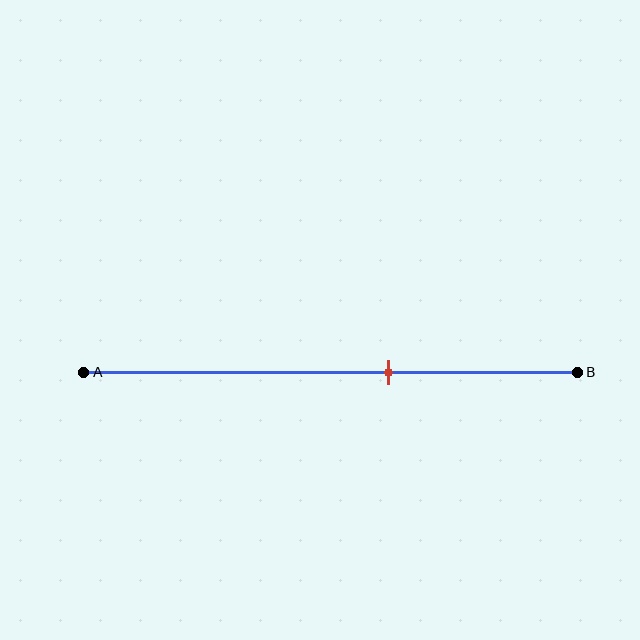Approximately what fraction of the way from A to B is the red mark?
The red mark is approximately 60% of the way from A to B.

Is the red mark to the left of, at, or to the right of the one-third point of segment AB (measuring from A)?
The red mark is to the right of the one-third point of segment AB.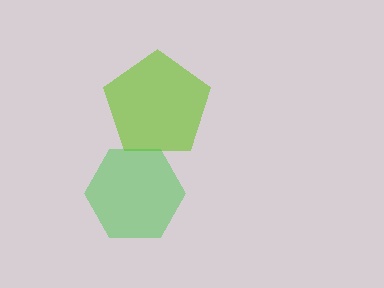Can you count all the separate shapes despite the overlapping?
Yes, there are 2 separate shapes.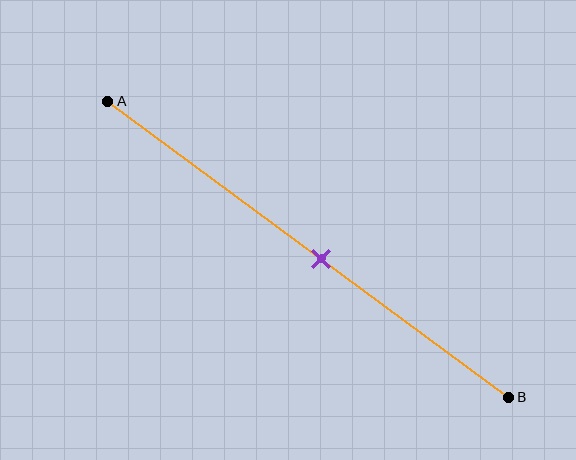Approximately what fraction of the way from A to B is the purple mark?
The purple mark is approximately 55% of the way from A to B.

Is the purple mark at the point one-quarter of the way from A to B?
No, the mark is at about 55% from A, not at the 25% one-quarter point.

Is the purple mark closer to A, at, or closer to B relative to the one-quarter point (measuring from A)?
The purple mark is closer to point B than the one-quarter point of segment AB.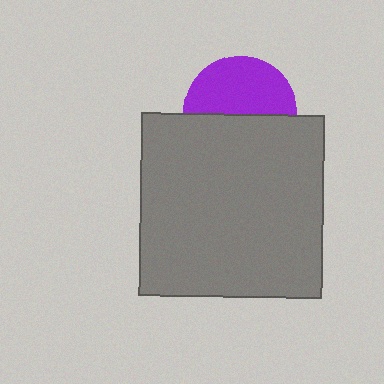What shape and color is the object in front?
The object in front is a gray square.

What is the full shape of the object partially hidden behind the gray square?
The partially hidden object is a purple circle.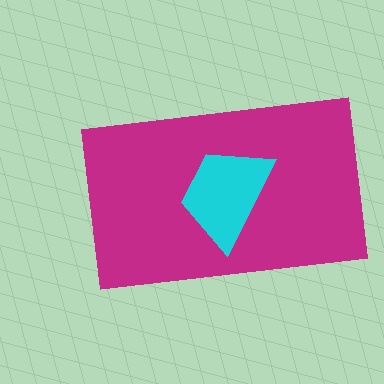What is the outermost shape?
The magenta rectangle.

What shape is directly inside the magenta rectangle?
The cyan trapezoid.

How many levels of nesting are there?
2.